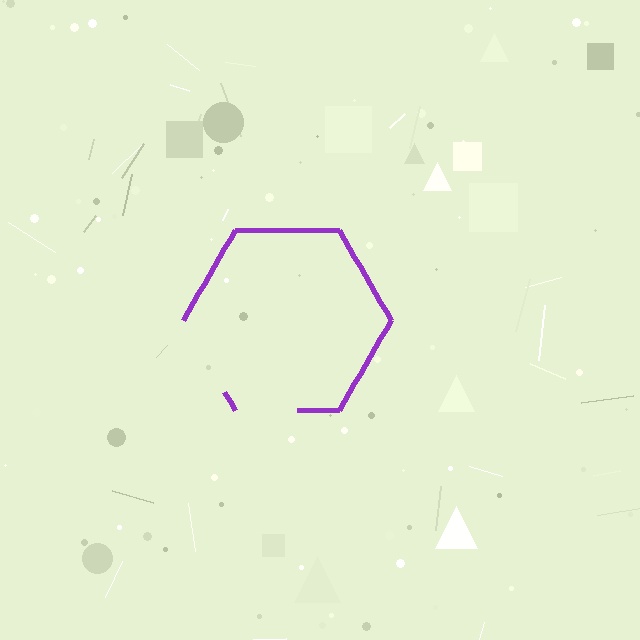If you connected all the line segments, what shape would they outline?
They would outline a hexagon.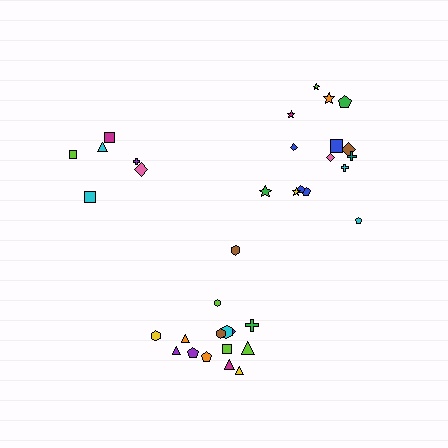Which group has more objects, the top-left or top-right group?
The top-right group.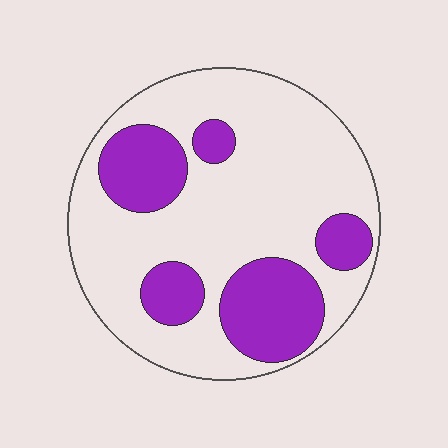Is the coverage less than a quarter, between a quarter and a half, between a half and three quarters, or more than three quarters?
Between a quarter and a half.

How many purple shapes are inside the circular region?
5.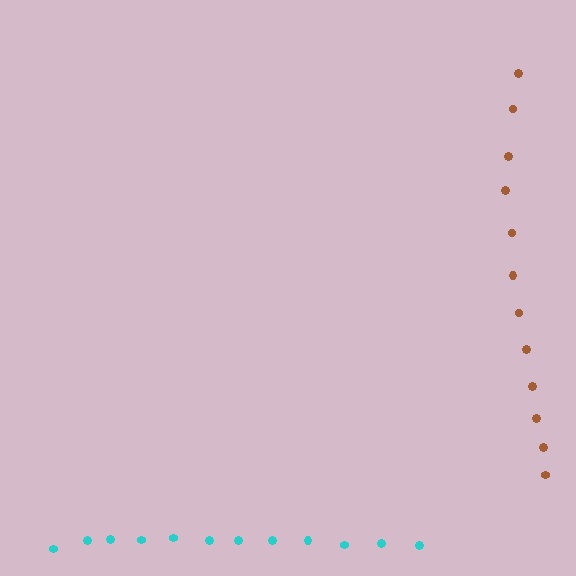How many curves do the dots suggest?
There are 2 distinct paths.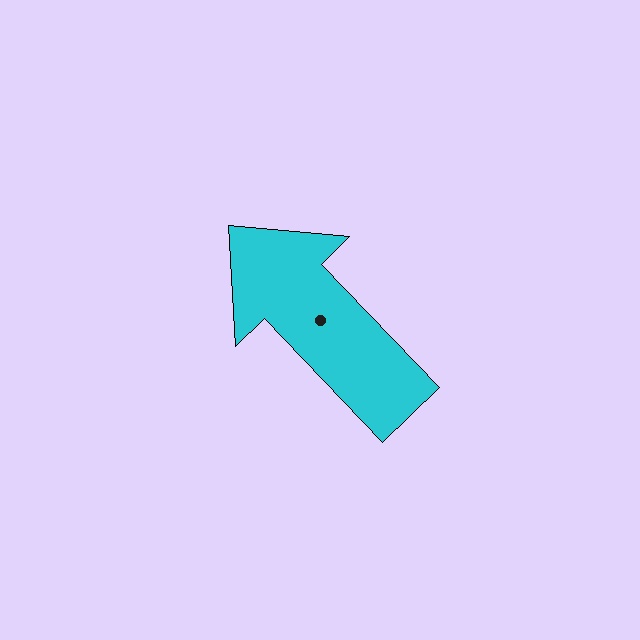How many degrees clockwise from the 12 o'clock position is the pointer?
Approximately 316 degrees.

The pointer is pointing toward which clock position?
Roughly 11 o'clock.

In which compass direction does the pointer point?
Northwest.